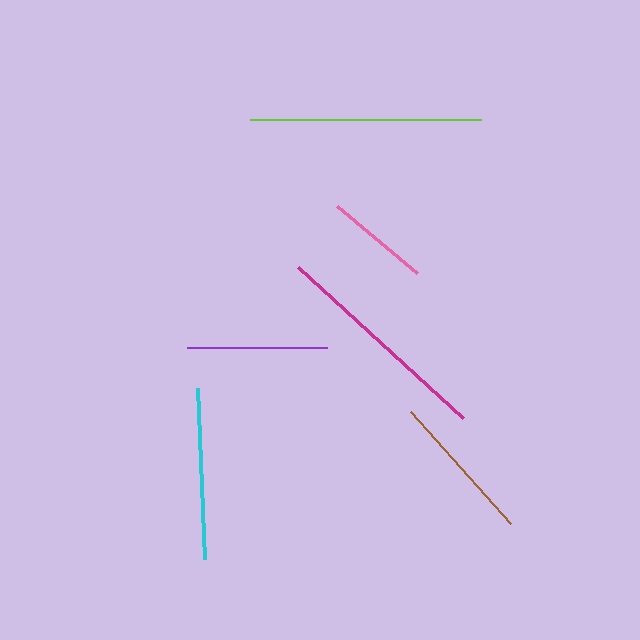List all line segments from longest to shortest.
From longest to shortest: lime, magenta, cyan, brown, purple, pink.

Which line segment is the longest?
The lime line is the longest at approximately 231 pixels.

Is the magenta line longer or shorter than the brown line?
The magenta line is longer than the brown line.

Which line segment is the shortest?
The pink line is the shortest at approximately 105 pixels.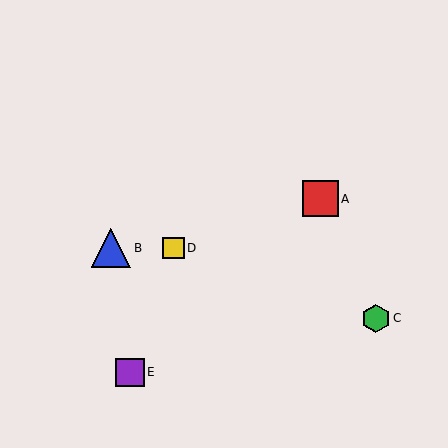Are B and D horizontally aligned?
Yes, both are at y≈248.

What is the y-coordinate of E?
Object E is at y≈372.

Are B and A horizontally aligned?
No, B is at y≈248 and A is at y≈199.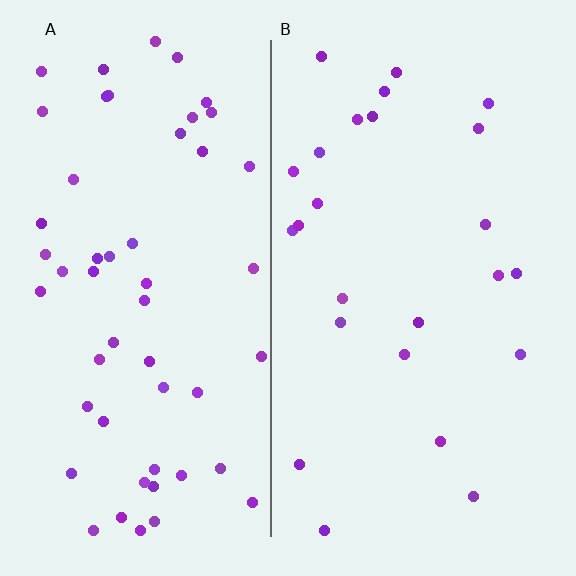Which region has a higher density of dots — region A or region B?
A (the left).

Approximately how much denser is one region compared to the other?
Approximately 2.1× — region A over region B.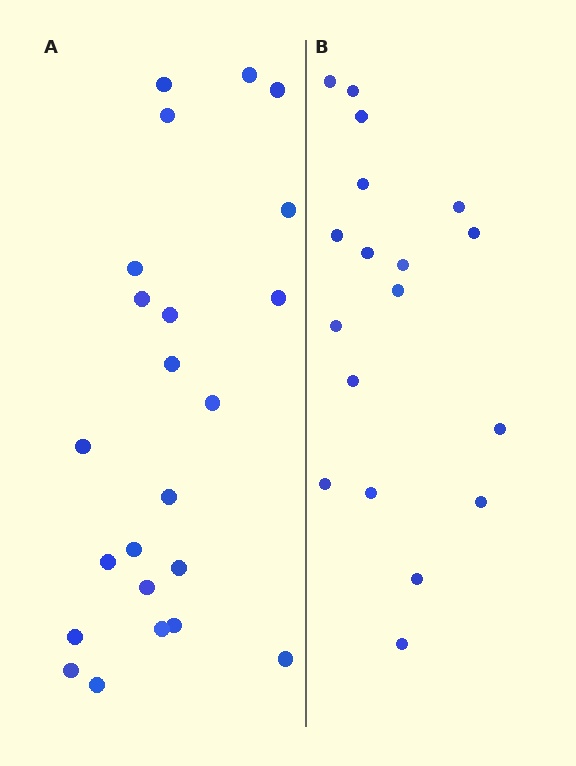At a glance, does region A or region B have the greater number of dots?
Region A (the left region) has more dots.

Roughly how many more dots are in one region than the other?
Region A has about 5 more dots than region B.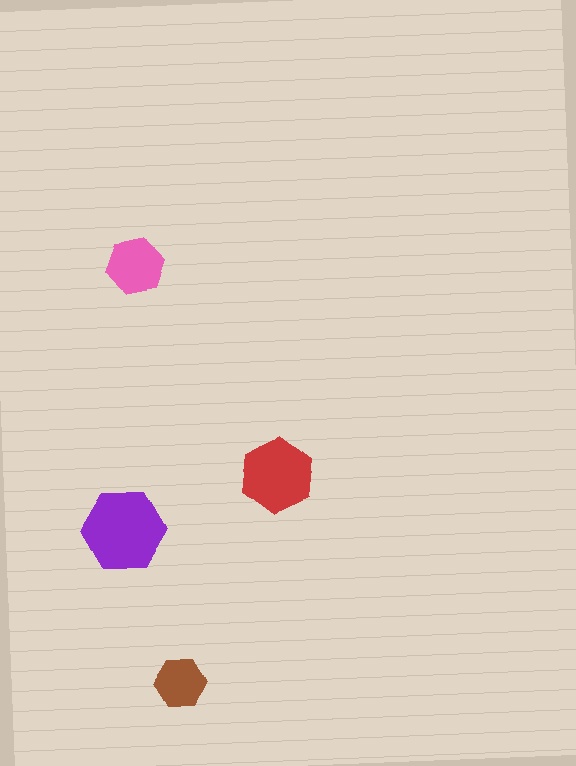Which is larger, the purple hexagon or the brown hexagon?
The purple one.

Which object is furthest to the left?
The purple hexagon is leftmost.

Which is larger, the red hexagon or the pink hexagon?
The red one.